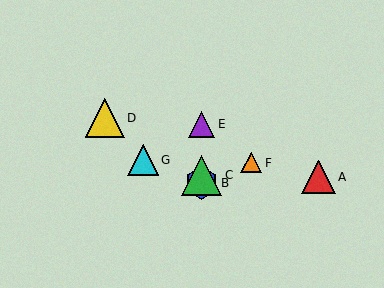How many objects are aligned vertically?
3 objects (B, C, E) are aligned vertically.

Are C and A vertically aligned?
No, C is at x≈202 and A is at x≈318.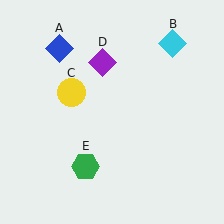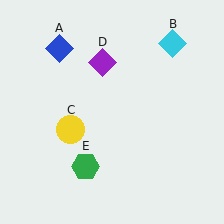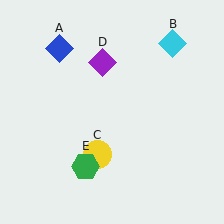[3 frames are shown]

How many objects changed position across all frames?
1 object changed position: yellow circle (object C).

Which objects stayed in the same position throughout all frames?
Blue diamond (object A) and cyan diamond (object B) and purple diamond (object D) and green hexagon (object E) remained stationary.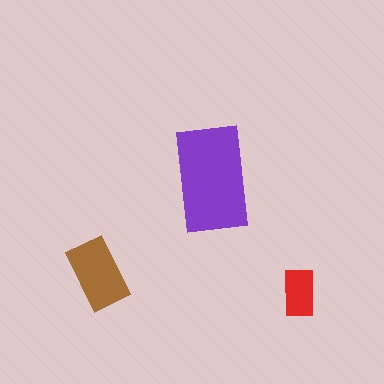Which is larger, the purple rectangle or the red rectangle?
The purple one.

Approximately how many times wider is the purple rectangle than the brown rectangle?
About 1.5 times wider.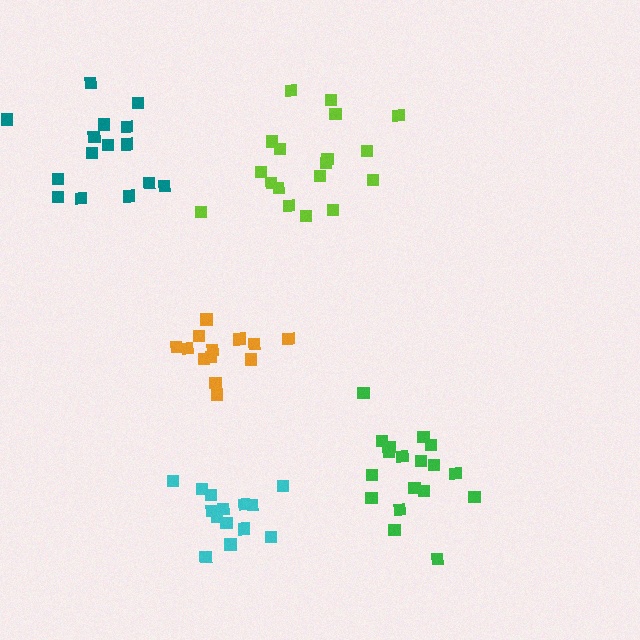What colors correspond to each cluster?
The clusters are colored: teal, orange, green, lime, cyan.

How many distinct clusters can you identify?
There are 5 distinct clusters.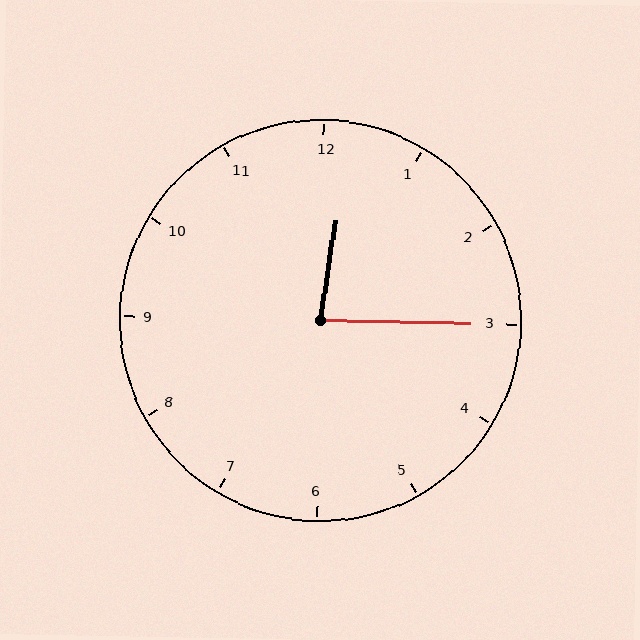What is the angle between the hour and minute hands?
Approximately 82 degrees.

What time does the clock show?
12:15.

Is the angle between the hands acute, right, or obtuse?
It is acute.